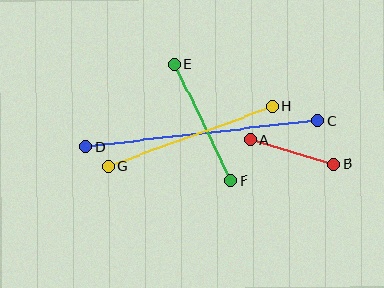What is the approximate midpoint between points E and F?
The midpoint is at approximately (203, 123) pixels.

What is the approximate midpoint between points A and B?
The midpoint is at approximately (292, 152) pixels.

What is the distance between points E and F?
The distance is approximately 129 pixels.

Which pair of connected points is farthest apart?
Points C and D are farthest apart.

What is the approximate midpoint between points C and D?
The midpoint is at approximately (202, 134) pixels.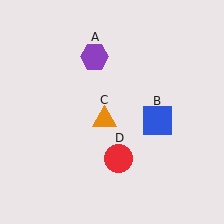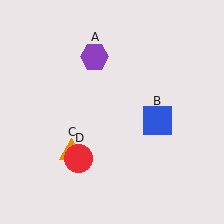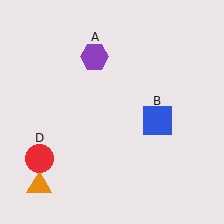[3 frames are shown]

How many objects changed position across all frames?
2 objects changed position: orange triangle (object C), red circle (object D).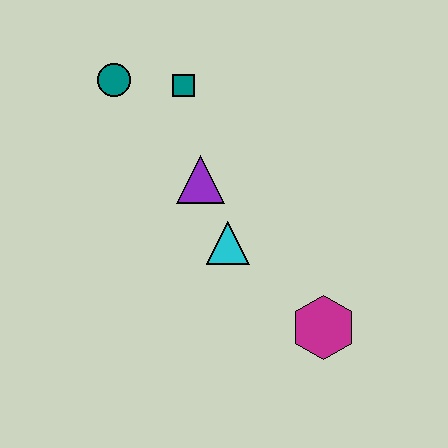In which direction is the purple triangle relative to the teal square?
The purple triangle is below the teal square.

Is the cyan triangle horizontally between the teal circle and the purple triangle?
No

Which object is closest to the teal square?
The teal circle is closest to the teal square.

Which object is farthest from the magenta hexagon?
The teal circle is farthest from the magenta hexagon.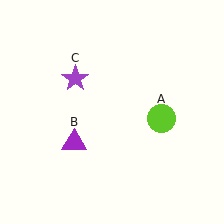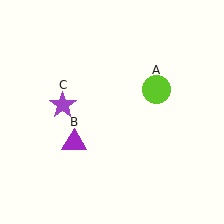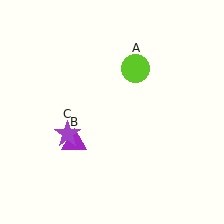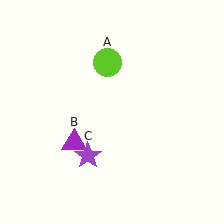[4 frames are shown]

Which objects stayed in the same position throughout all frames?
Purple triangle (object B) remained stationary.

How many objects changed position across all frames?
2 objects changed position: lime circle (object A), purple star (object C).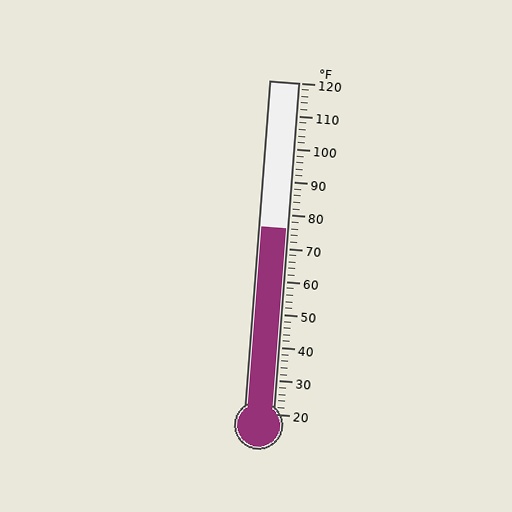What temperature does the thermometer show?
The thermometer shows approximately 76°F.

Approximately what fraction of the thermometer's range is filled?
The thermometer is filled to approximately 55% of its range.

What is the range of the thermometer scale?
The thermometer scale ranges from 20°F to 120°F.